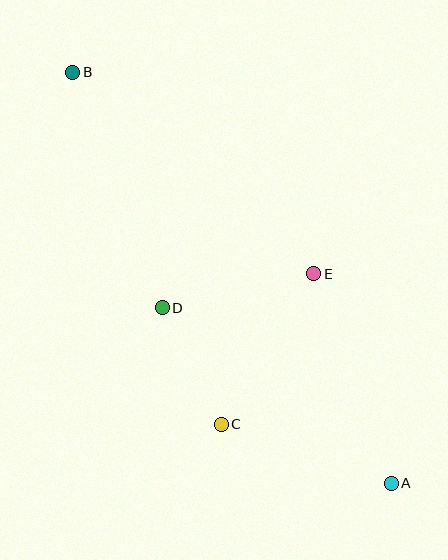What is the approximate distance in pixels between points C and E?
The distance between C and E is approximately 177 pixels.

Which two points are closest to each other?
Points C and D are closest to each other.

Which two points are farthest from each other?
Points A and B are farthest from each other.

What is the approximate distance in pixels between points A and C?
The distance between A and C is approximately 180 pixels.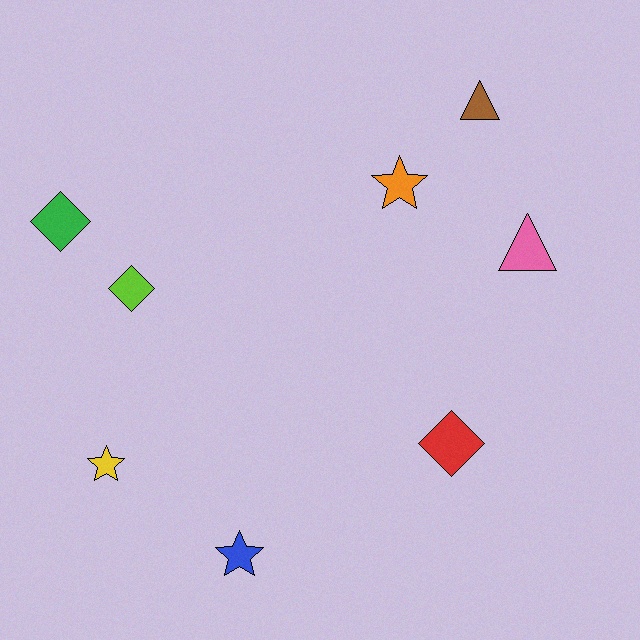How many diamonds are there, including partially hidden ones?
There are 3 diamonds.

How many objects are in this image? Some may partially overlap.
There are 8 objects.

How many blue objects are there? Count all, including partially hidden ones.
There is 1 blue object.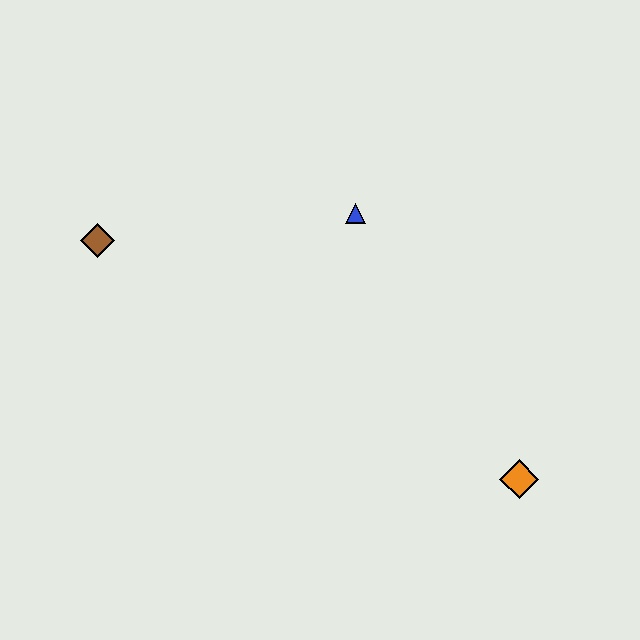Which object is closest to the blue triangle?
The brown diamond is closest to the blue triangle.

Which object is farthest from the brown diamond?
The orange diamond is farthest from the brown diamond.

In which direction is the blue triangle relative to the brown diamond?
The blue triangle is to the right of the brown diamond.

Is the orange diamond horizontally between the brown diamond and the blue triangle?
No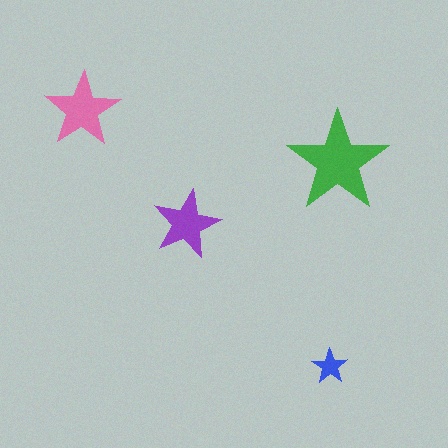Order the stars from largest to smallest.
the green one, the pink one, the purple one, the blue one.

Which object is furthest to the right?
The green star is rightmost.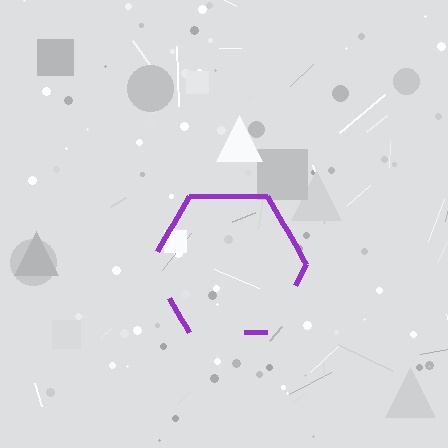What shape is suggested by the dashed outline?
The dashed outline suggests a hexagon.